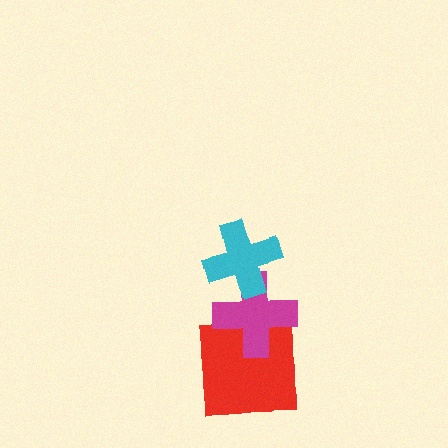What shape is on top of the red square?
The magenta cross is on top of the red square.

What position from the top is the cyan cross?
The cyan cross is 1st from the top.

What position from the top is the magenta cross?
The magenta cross is 2nd from the top.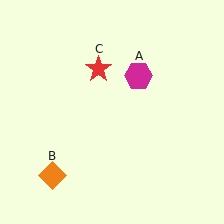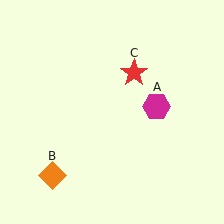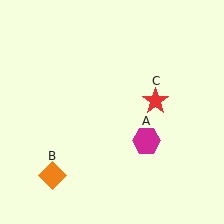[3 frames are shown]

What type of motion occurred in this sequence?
The magenta hexagon (object A), red star (object C) rotated clockwise around the center of the scene.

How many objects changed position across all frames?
2 objects changed position: magenta hexagon (object A), red star (object C).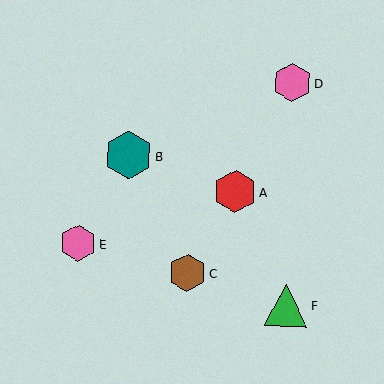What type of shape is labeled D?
Shape D is a pink hexagon.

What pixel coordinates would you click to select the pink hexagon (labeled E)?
Click at (78, 243) to select the pink hexagon E.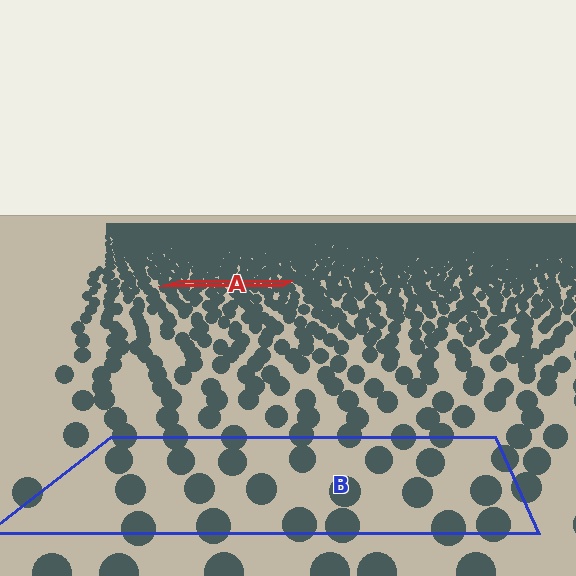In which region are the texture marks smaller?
The texture marks are smaller in region A, because it is farther away.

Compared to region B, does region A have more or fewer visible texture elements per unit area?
Region A has more texture elements per unit area — they are packed more densely because it is farther away.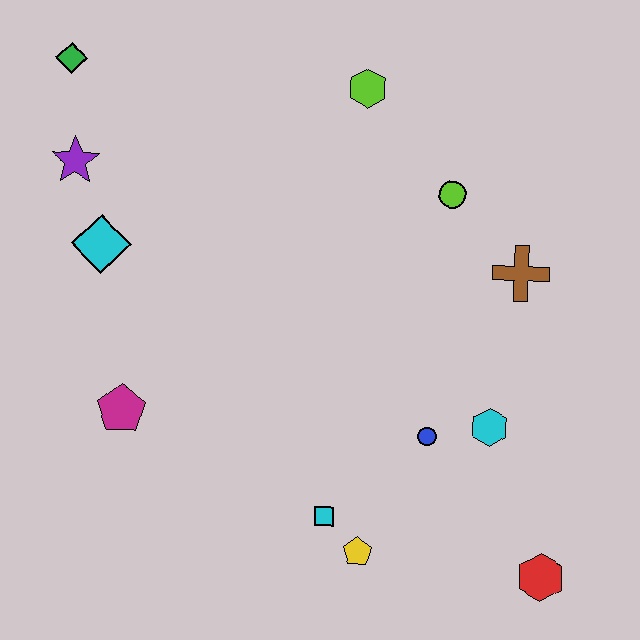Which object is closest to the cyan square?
The yellow pentagon is closest to the cyan square.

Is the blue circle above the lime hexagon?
No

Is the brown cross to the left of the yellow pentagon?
No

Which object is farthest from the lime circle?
The green diamond is farthest from the lime circle.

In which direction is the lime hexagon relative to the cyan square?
The lime hexagon is above the cyan square.